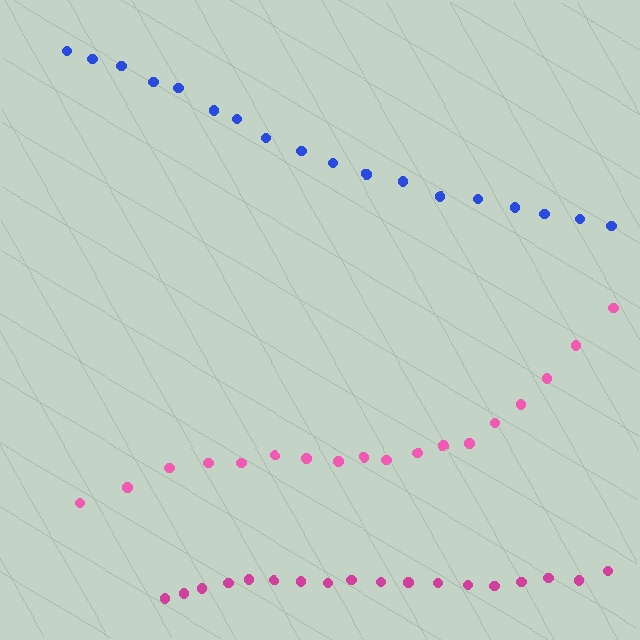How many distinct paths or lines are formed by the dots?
There are 3 distinct paths.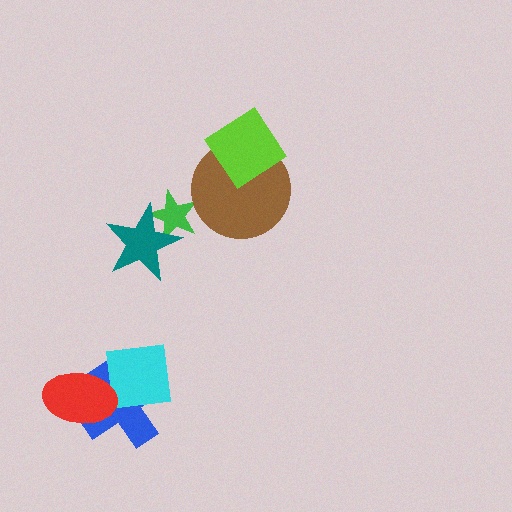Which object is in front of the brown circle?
The lime diamond is in front of the brown circle.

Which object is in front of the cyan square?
The red ellipse is in front of the cyan square.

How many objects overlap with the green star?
1 object overlaps with the green star.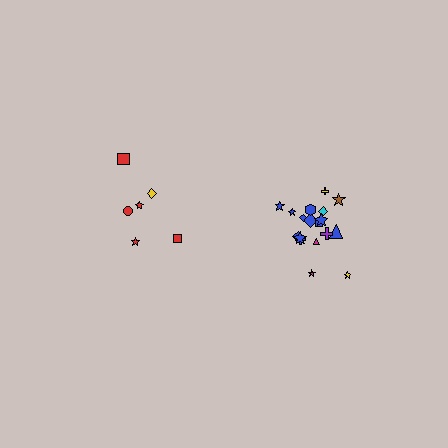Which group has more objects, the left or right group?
The right group.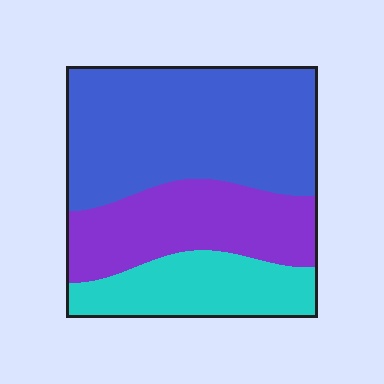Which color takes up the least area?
Cyan, at roughly 20%.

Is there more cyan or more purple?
Purple.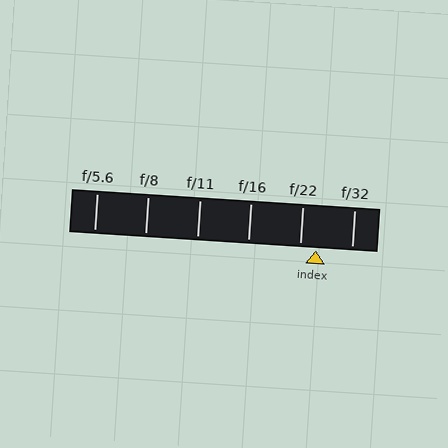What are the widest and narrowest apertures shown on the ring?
The widest aperture shown is f/5.6 and the narrowest is f/32.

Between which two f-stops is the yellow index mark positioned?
The index mark is between f/22 and f/32.